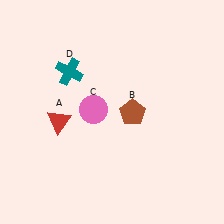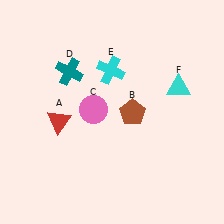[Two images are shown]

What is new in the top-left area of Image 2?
A cyan cross (E) was added in the top-left area of Image 2.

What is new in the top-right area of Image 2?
A cyan triangle (F) was added in the top-right area of Image 2.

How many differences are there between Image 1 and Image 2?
There are 2 differences between the two images.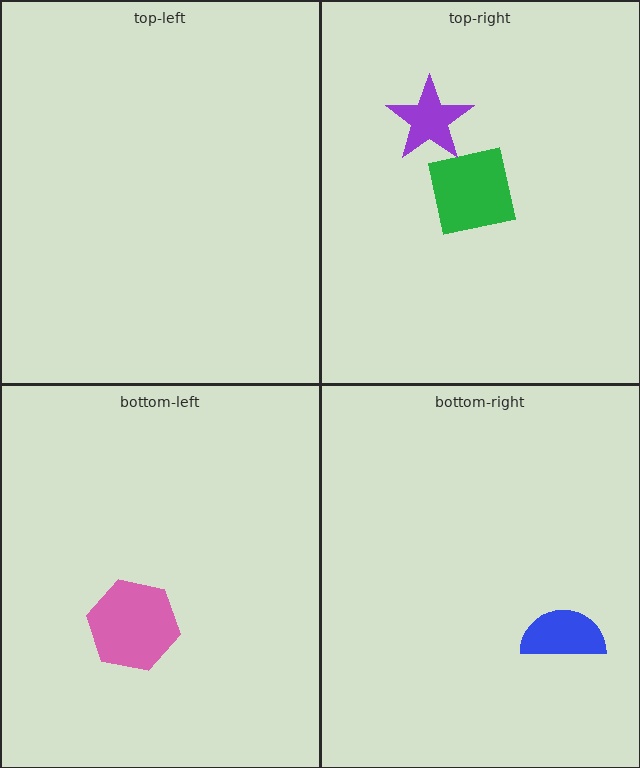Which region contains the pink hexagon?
The bottom-left region.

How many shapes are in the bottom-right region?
1.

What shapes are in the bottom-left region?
The pink hexagon.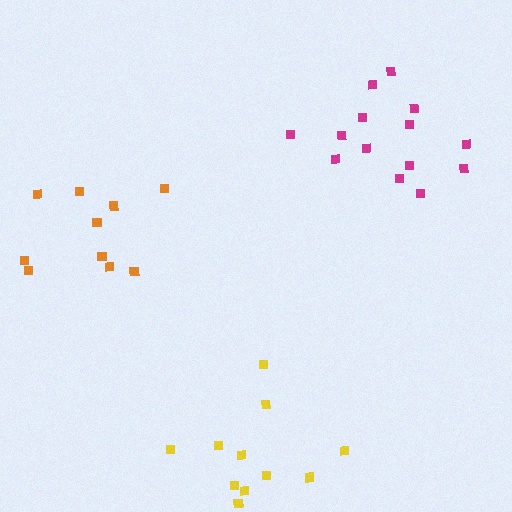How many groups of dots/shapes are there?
There are 3 groups.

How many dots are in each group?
Group 1: 11 dots, Group 2: 11 dots, Group 3: 14 dots (36 total).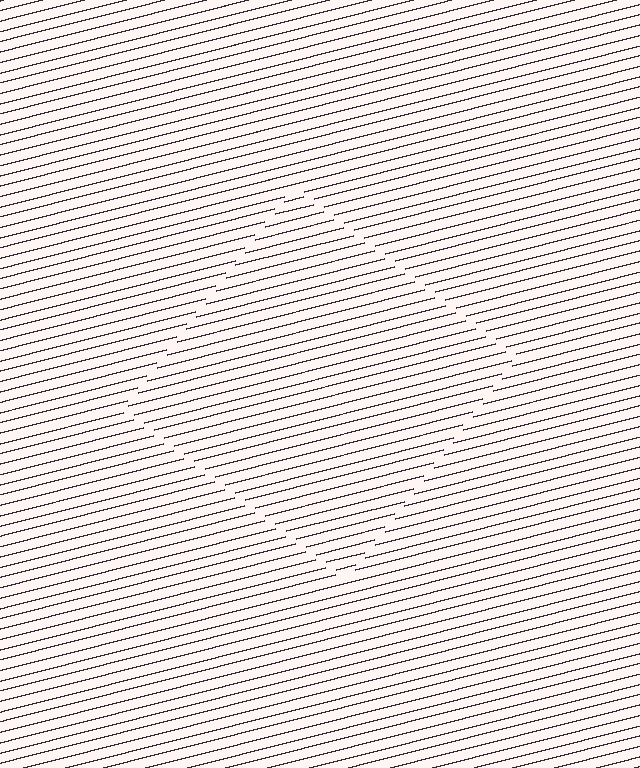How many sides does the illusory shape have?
4 sides — the line-ends trace a square.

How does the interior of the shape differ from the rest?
The interior of the shape contains the same grating, shifted by half a period — the contour is defined by the phase discontinuity where line-ends from the inner and outer gratings abut.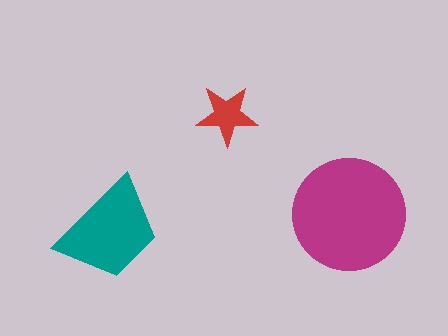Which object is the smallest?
The red star.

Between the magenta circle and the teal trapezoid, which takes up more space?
The magenta circle.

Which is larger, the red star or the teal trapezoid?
The teal trapezoid.